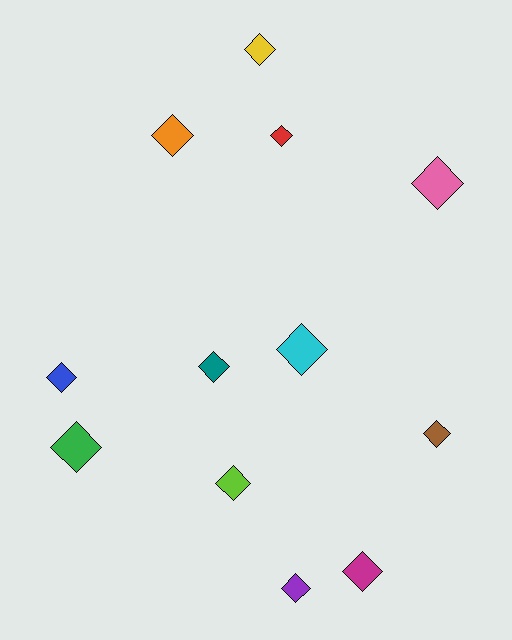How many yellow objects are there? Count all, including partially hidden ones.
There is 1 yellow object.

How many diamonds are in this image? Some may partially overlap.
There are 12 diamonds.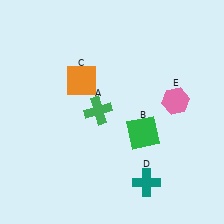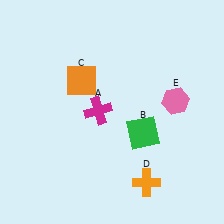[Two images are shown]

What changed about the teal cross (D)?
In Image 1, D is teal. In Image 2, it changed to orange.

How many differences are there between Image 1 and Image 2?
There are 2 differences between the two images.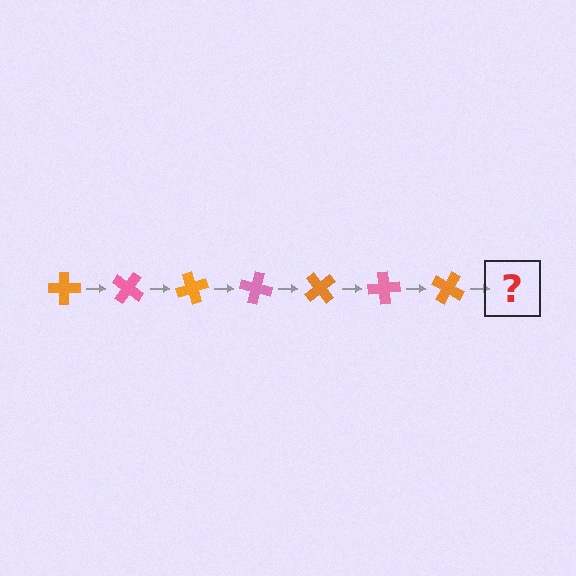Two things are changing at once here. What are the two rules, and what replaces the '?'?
The two rules are that it rotates 35 degrees each step and the color cycles through orange and pink. The '?' should be a pink cross, rotated 245 degrees from the start.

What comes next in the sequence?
The next element should be a pink cross, rotated 245 degrees from the start.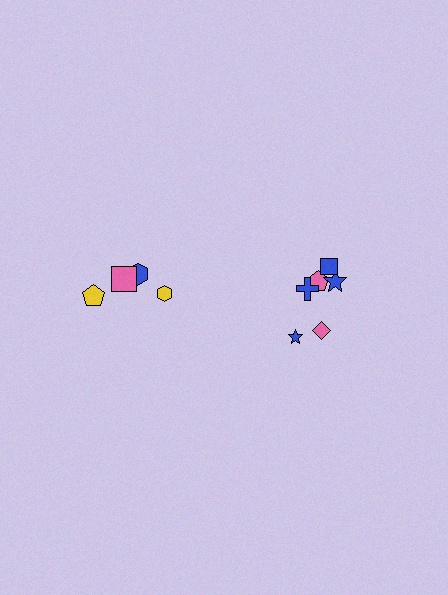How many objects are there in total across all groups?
There are 10 objects.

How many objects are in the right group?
There are 6 objects.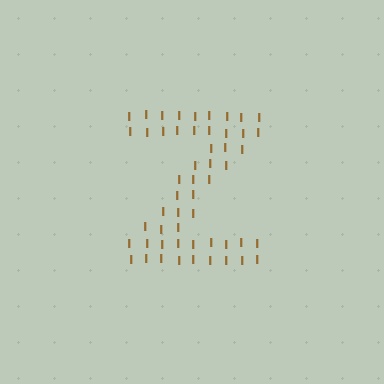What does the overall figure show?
The overall figure shows the letter Z.